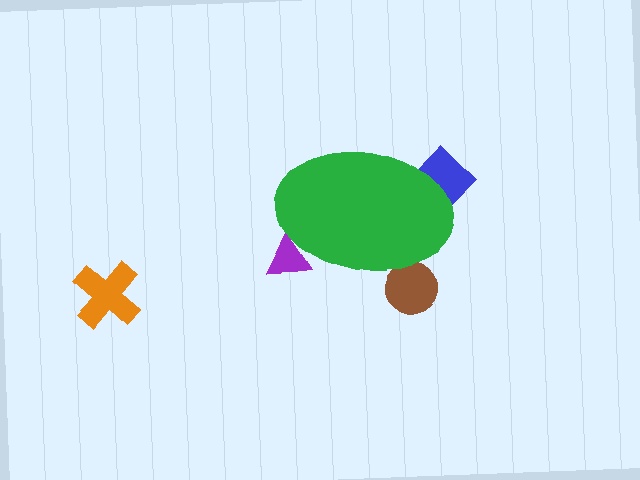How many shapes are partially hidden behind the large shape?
3 shapes are partially hidden.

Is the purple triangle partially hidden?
Yes, the purple triangle is partially hidden behind the green ellipse.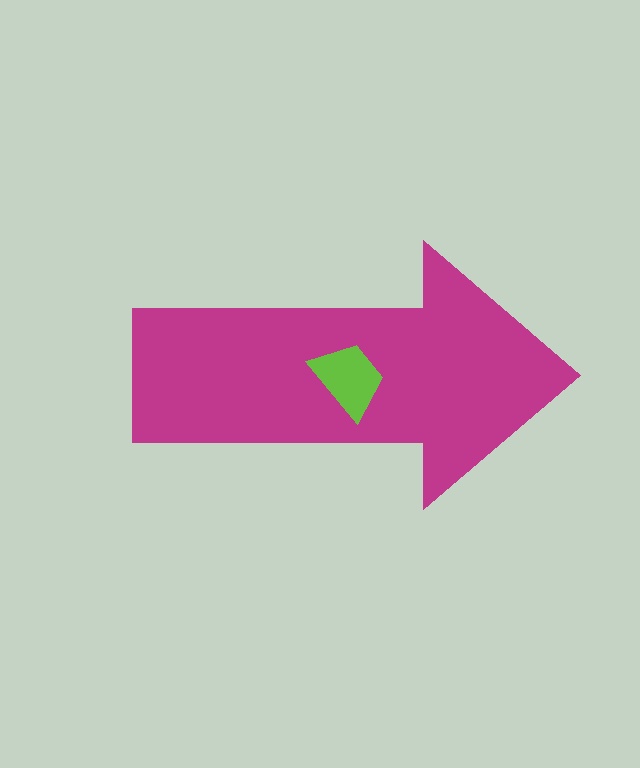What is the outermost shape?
The magenta arrow.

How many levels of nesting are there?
2.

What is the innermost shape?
The lime trapezoid.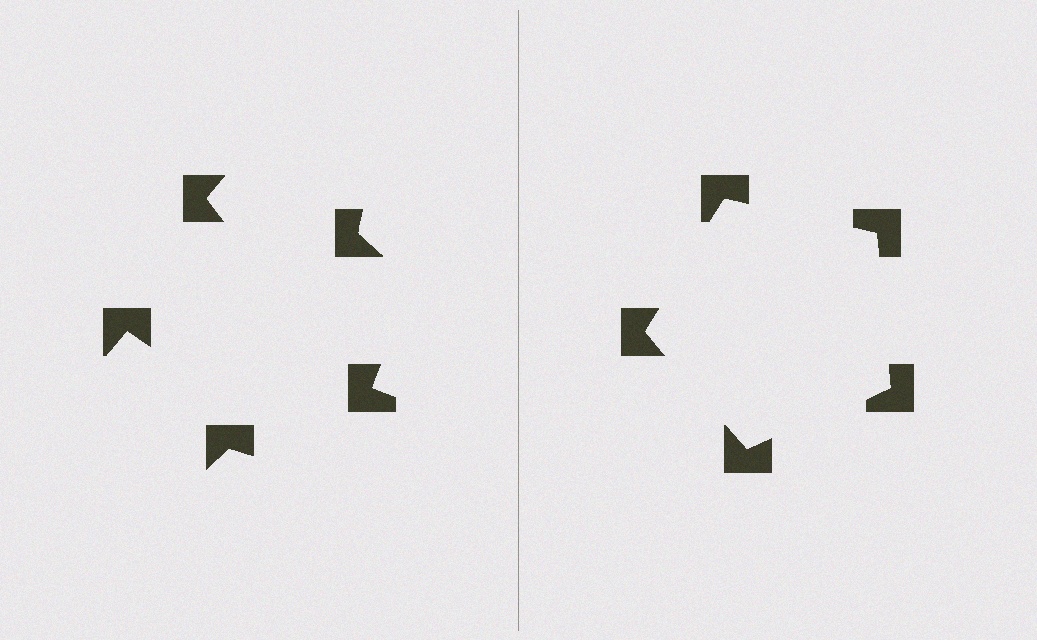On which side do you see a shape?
An illusory pentagon appears on the right side. On the left side the wedge cuts are rotated, so no coherent shape forms.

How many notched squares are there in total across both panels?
10 — 5 on each side.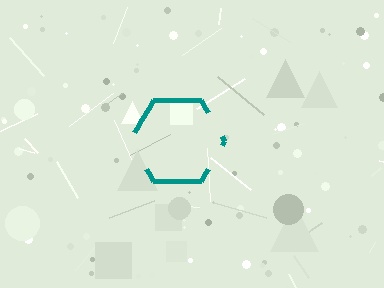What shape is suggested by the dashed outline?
The dashed outline suggests a hexagon.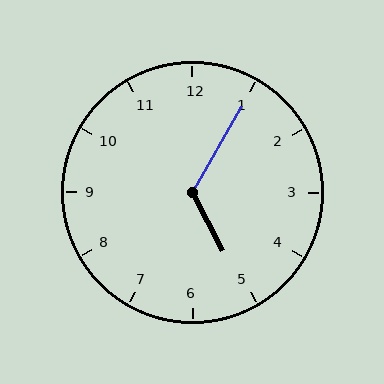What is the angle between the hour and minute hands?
Approximately 122 degrees.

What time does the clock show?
5:05.